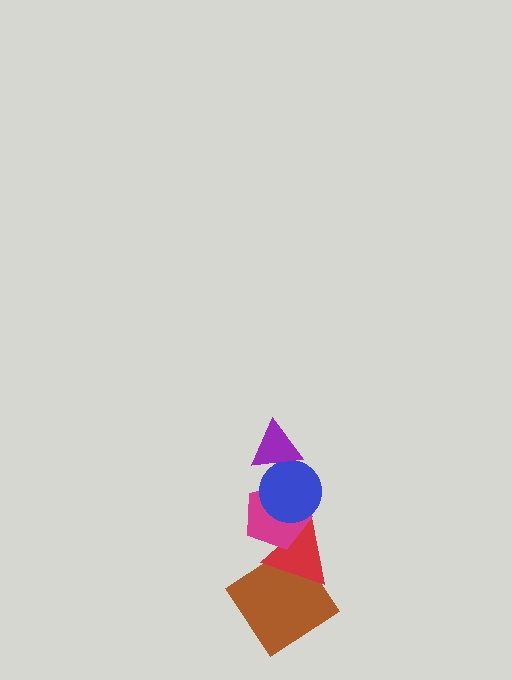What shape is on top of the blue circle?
The purple triangle is on top of the blue circle.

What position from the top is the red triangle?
The red triangle is 4th from the top.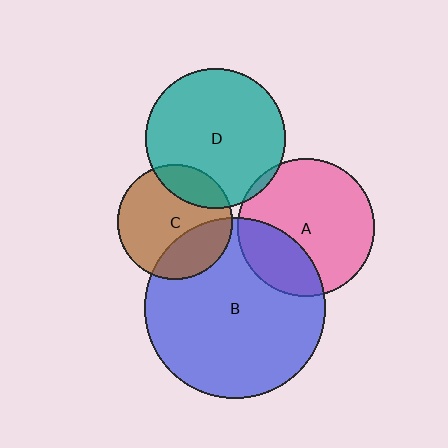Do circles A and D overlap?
Yes.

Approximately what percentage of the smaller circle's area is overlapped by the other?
Approximately 5%.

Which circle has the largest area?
Circle B (blue).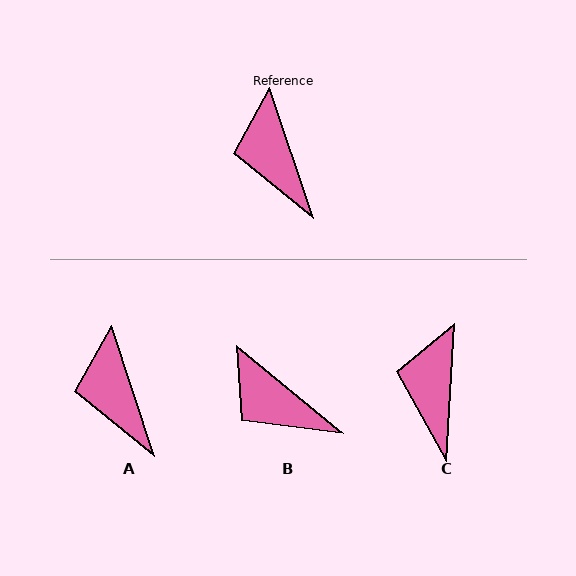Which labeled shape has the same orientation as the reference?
A.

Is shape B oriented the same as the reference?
No, it is off by about 32 degrees.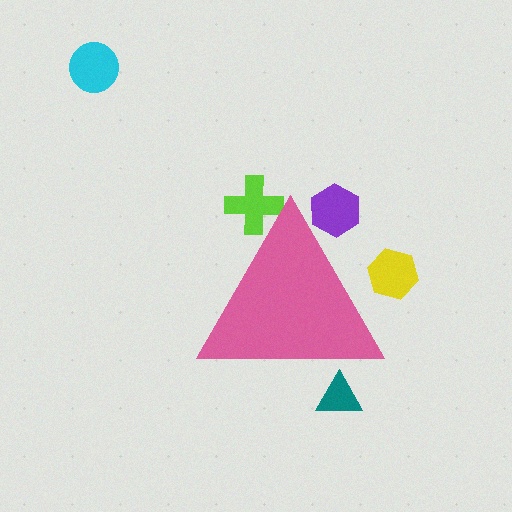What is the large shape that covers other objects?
A pink triangle.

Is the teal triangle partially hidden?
Yes, the teal triangle is partially hidden behind the pink triangle.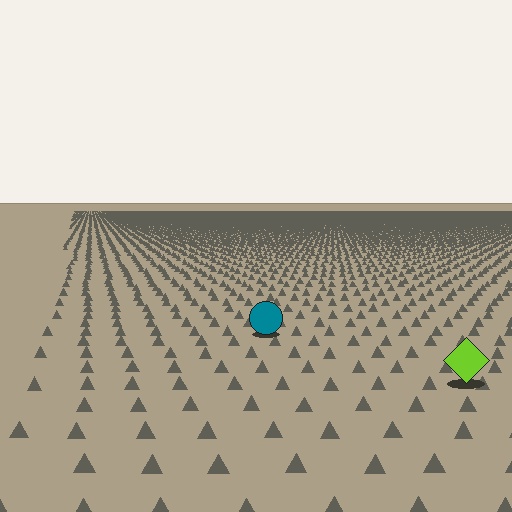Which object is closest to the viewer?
The lime diamond is closest. The texture marks near it are larger and more spread out.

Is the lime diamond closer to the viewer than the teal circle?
Yes. The lime diamond is closer — you can tell from the texture gradient: the ground texture is coarser near it.